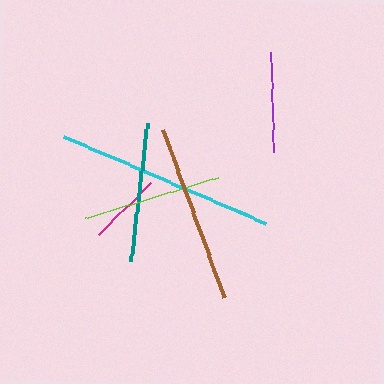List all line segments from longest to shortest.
From longest to shortest: cyan, brown, lime, teal, purple, magenta.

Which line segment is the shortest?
The magenta line is the shortest at approximately 74 pixels.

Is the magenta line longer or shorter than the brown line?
The brown line is longer than the magenta line.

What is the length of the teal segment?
The teal segment is approximately 138 pixels long.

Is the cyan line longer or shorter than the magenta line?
The cyan line is longer than the magenta line.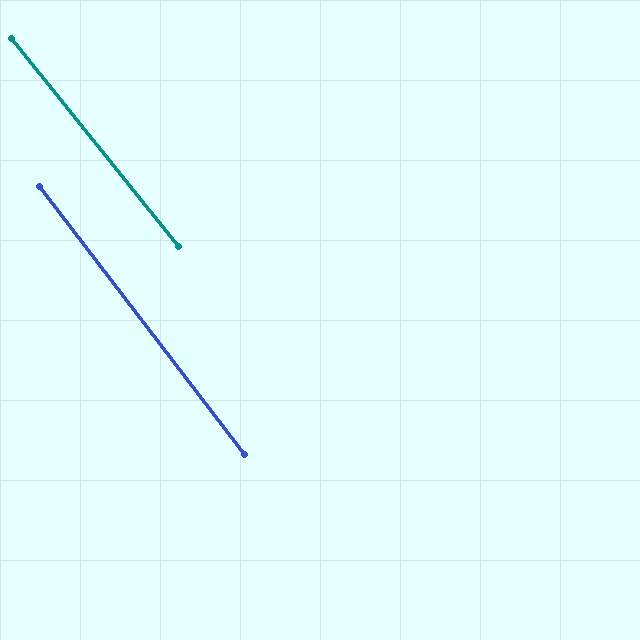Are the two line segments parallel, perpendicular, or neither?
Parallel — their directions differ by only 1.4°.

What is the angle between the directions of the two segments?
Approximately 1 degree.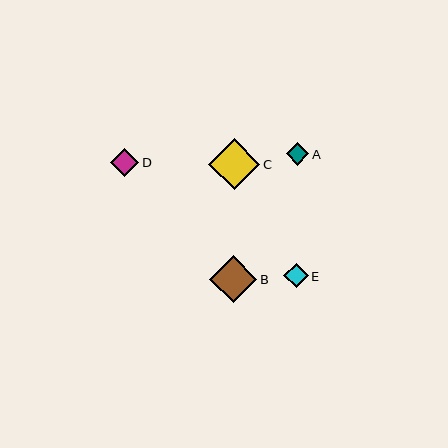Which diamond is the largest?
Diamond C is the largest with a size of approximately 51 pixels.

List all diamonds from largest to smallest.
From largest to smallest: C, B, D, E, A.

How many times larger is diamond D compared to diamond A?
Diamond D is approximately 1.3 times the size of diamond A.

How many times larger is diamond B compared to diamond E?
Diamond B is approximately 1.9 times the size of diamond E.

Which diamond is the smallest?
Diamond A is the smallest with a size of approximately 23 pixels.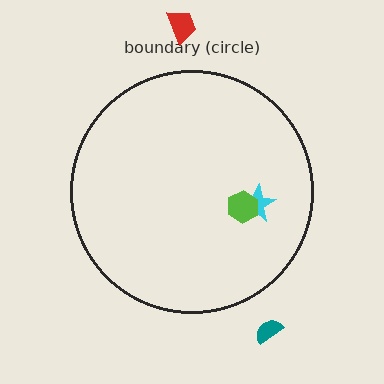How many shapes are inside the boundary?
2 inside, 2 outside.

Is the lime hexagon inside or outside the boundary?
Inside.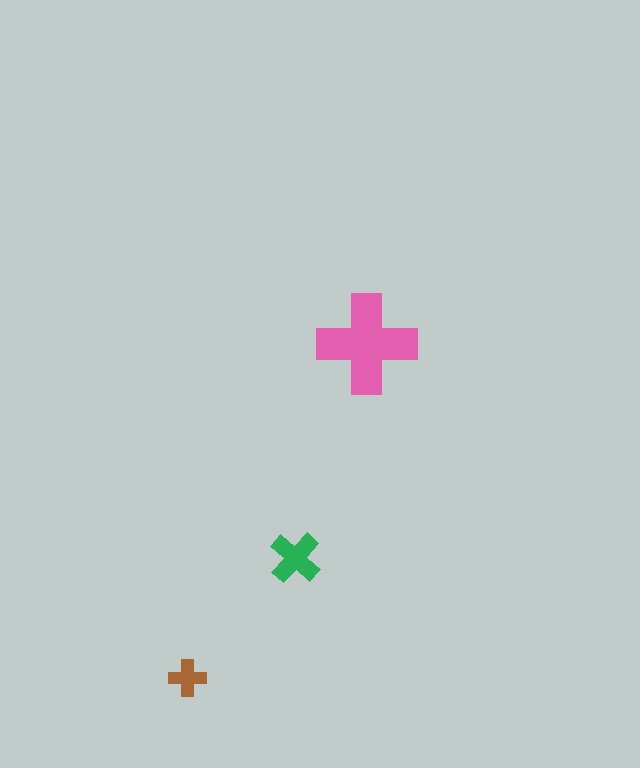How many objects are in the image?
There are 3 objects in the image.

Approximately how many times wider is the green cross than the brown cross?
About 1.5 times wider.